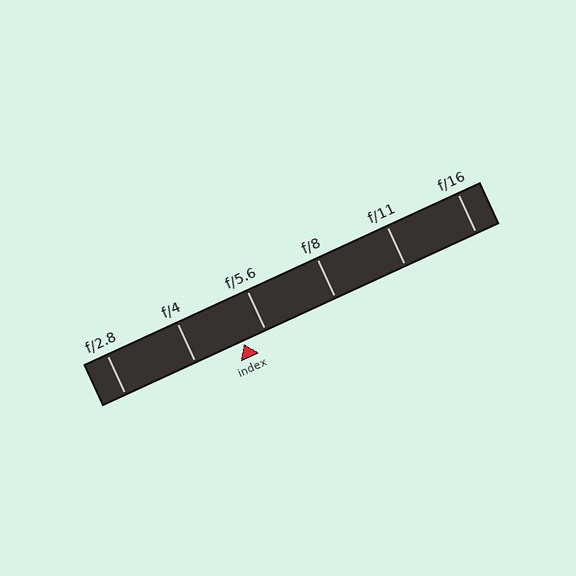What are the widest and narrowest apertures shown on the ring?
The widest aperture shown is f/2.8 and the narrowest is f/16.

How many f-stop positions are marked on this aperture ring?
There are 6 f-stop positions marked.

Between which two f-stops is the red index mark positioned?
The index mark is between f/4 and f/5.6.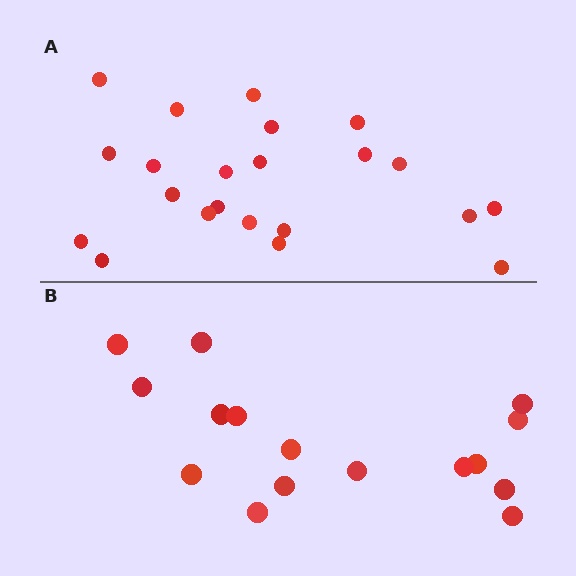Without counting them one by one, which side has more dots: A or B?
Region A (the top region) has more dots.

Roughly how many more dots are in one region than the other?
Region A has about 6 more dots than region B.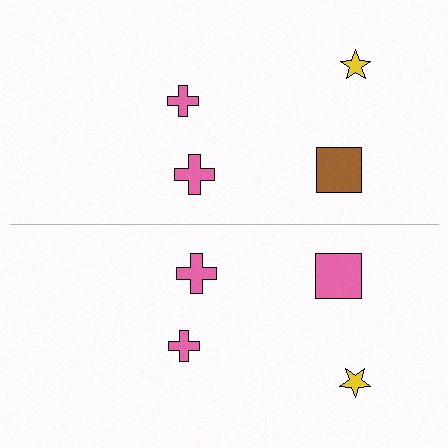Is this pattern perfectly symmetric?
No, the pattern is not perfectly symmetric. The pink square on the bottom side breaks the symmetry — its mirror counterpart is brown.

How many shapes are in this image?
There are 8 shapes in this image.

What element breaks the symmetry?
The pink square on the bottom side breaks the symmetry — its mirror counterpart is brown.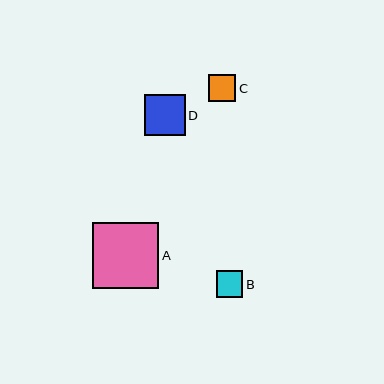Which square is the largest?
Square A is the largest with a size of approximately 66 pixels.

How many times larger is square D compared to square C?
Square D is approximately 1.5 times the size of square C.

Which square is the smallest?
Square B is the smallest with a size of approximately 27 pixels.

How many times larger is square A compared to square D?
Square A is approximately 1.6 times the size of square D.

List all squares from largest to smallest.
From largest to smallest: A, D, C, B.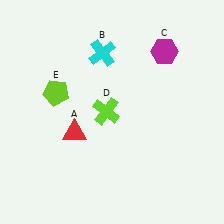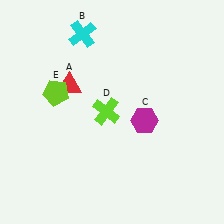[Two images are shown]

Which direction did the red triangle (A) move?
The red triangle (A) moved up.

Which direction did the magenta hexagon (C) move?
The magenta hexagon (C) moved down.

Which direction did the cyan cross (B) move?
The cyan cross (B) moved left.